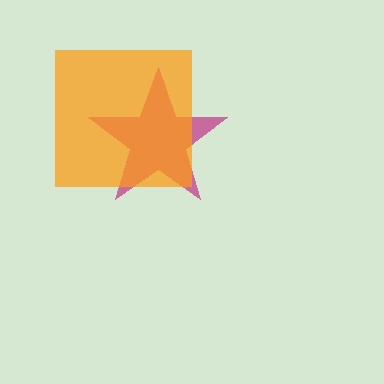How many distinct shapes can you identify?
There are 2 distinct shapes: a magenta star, an orange square.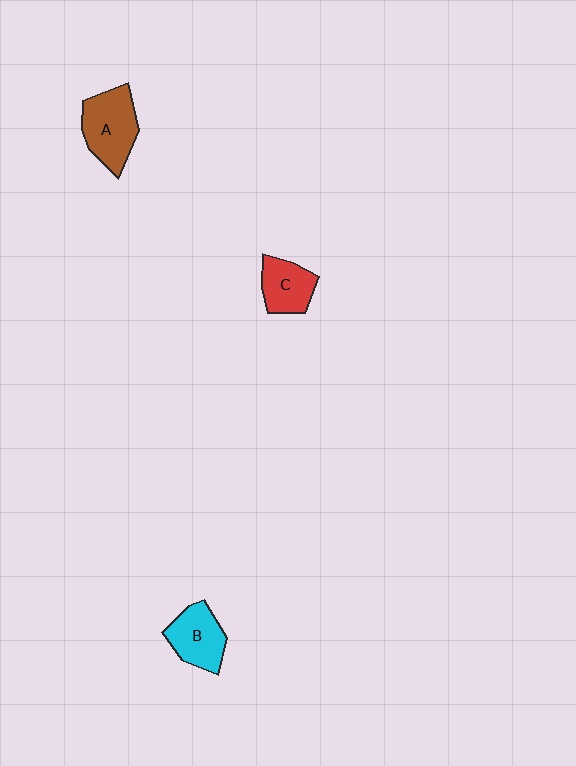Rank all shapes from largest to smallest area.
From largest to smallest: A (brown), B (cyan), C (red).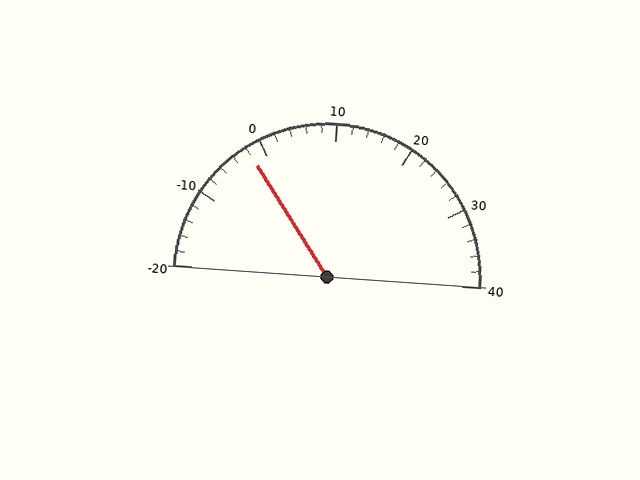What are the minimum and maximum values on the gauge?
The gauge ranges from -20 to 40.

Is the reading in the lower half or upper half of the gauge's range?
The reading is in the lower half of the range (-20 to 40).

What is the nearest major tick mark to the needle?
The nearest major tick mark is 0.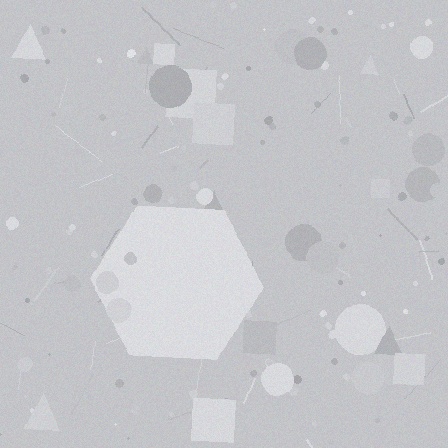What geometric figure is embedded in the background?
A hexagon is embedded in the background.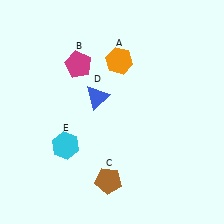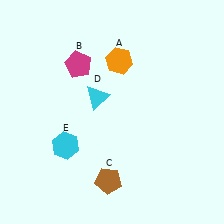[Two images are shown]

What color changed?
The triangle (D) changed from blue in Image 1 to cyan in Image 2.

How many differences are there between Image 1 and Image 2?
There is 1 difference between the two images.